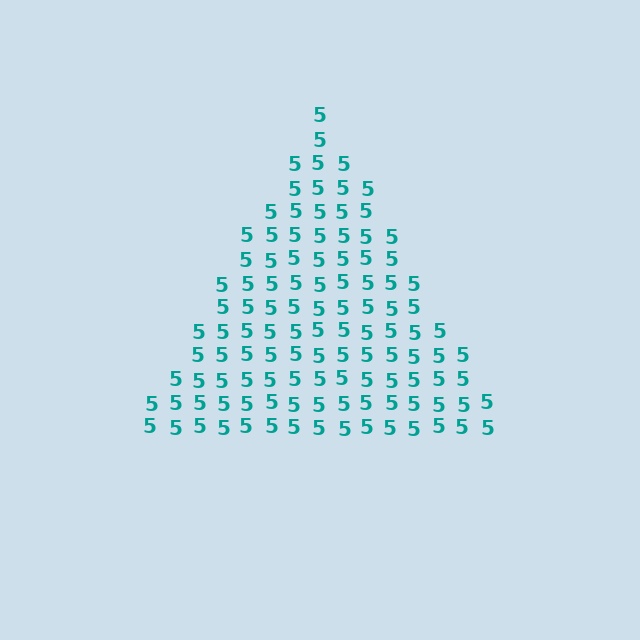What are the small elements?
The small elements are digit 5's.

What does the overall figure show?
The overall figure shows a triangle.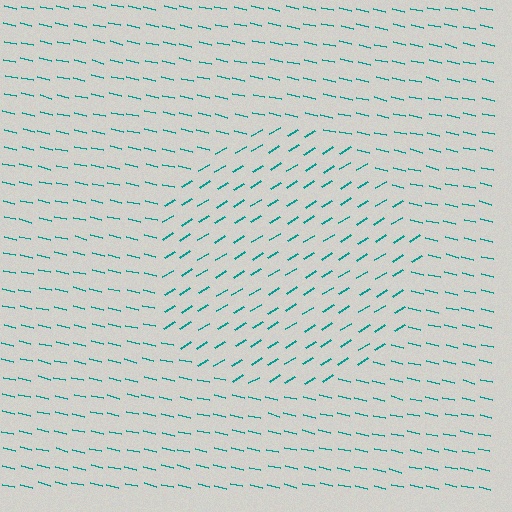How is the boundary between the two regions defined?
The boundary is defined purely by a change in line orientation (approximately 45 degrees difference). All lines are the same color and thickness.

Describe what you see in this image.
The image is filled with small teal line segments. A circle region in the image has lines oriented differently from the surrounding lines, creating a visible texture boundary.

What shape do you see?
I see a circle.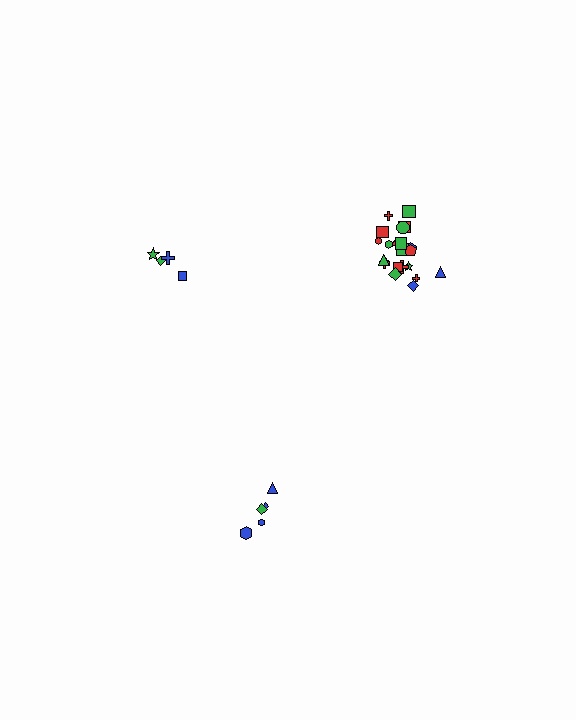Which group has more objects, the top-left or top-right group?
The top-right group.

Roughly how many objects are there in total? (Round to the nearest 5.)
Roughly 30 objects in total.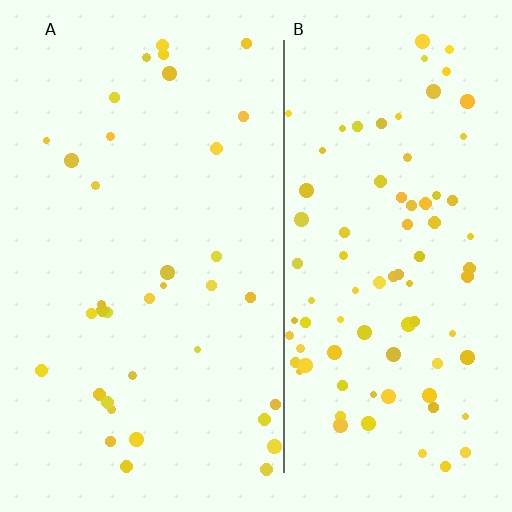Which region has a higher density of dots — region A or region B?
B (the right).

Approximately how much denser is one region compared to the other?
Approximately 2.5× — region B over region A.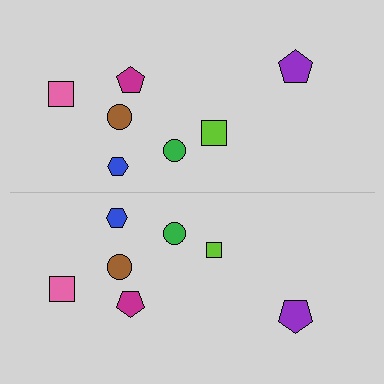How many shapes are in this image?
There are 14 shapes in this image.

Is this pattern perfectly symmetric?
No, the pattern is not perfectly symmetric. The lime square on the bottom side has a different size than its mirror counterpart.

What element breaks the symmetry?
The lime square on the bottom side has a different size than its mirror counterpart.